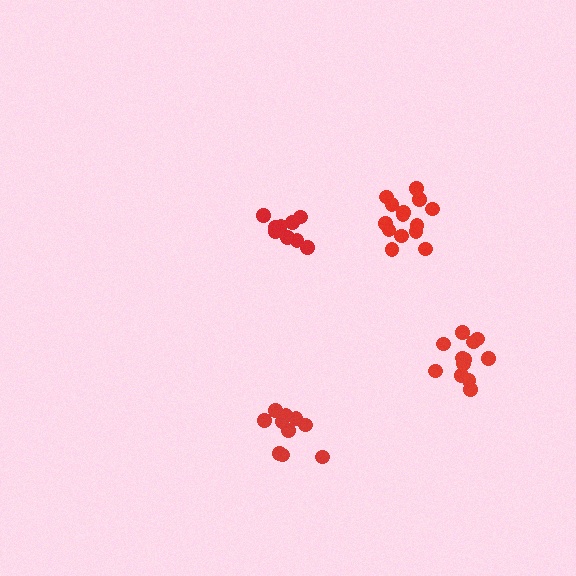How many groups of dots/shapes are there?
There are 4 groups.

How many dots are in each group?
Group 1: 9 dots, Group 2: 12 dots, Group 3: 14 dots, Group 4: 10 dots (45 total).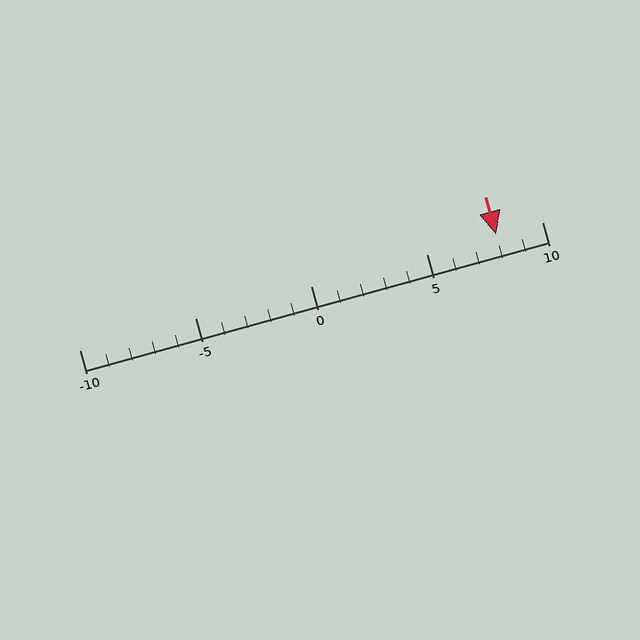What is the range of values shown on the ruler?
The ruler shows values from -10 to 10.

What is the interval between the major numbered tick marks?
The major tick marks are spaced 5 units apart.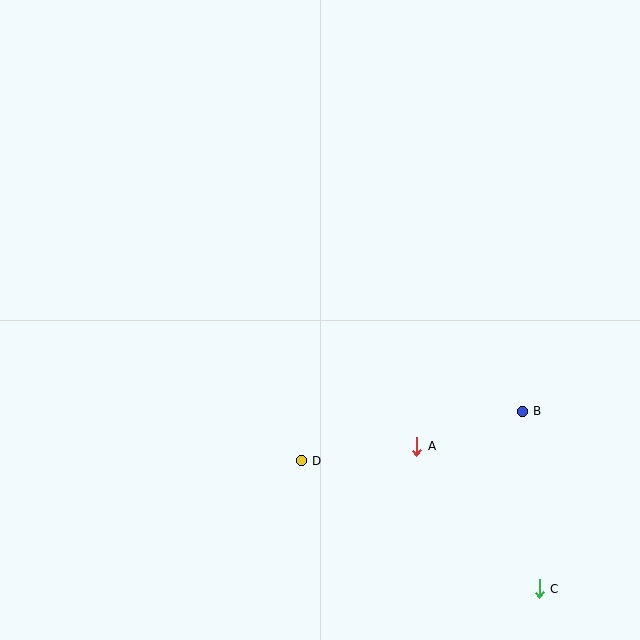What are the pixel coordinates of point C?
Point C is at (539, 589).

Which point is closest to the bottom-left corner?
Point D is closest to the bottom-left corner.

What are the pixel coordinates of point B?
Point B is at (522, 411).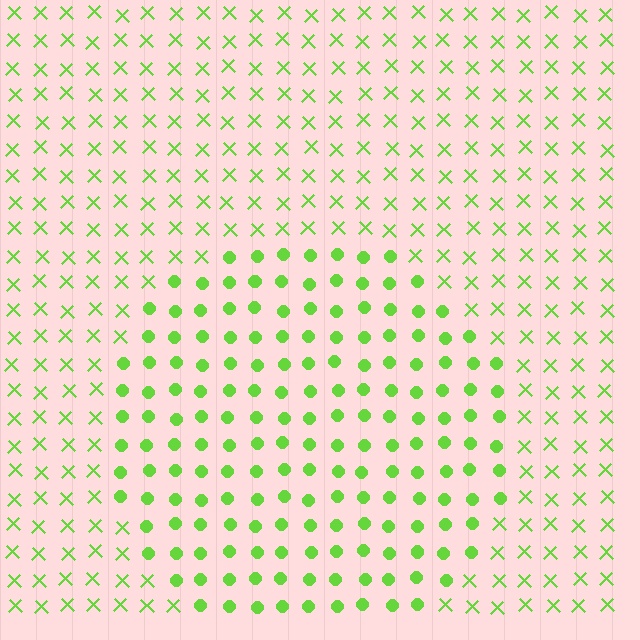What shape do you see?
I see a circle.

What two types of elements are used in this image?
The image uses circles inside the circle region and X marks outside it.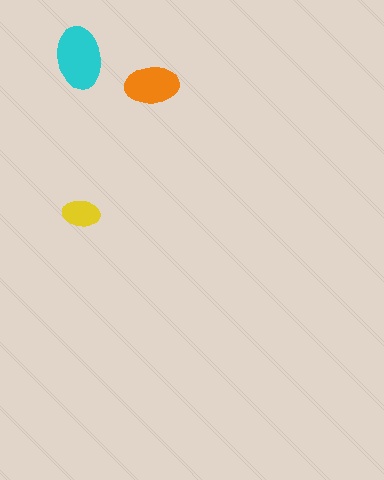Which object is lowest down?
The yellow ellipse is bottommost.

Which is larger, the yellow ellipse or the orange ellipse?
The orange one.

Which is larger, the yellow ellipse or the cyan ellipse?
The cyan one.